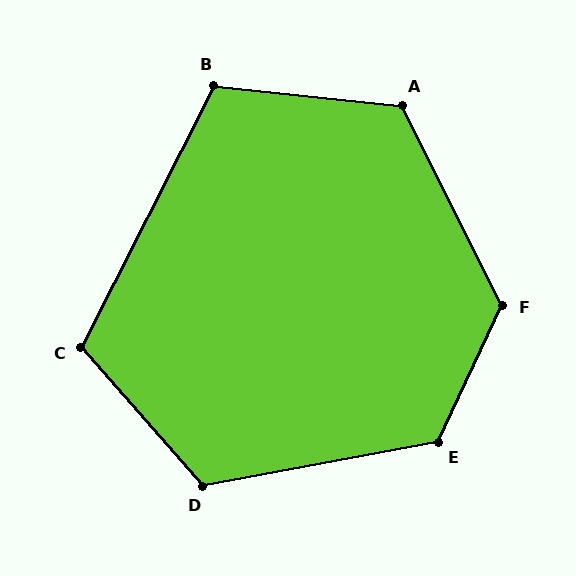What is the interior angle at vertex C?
Approximately 112 degrees (obtuse).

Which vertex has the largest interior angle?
F, at approximately 128 degrees.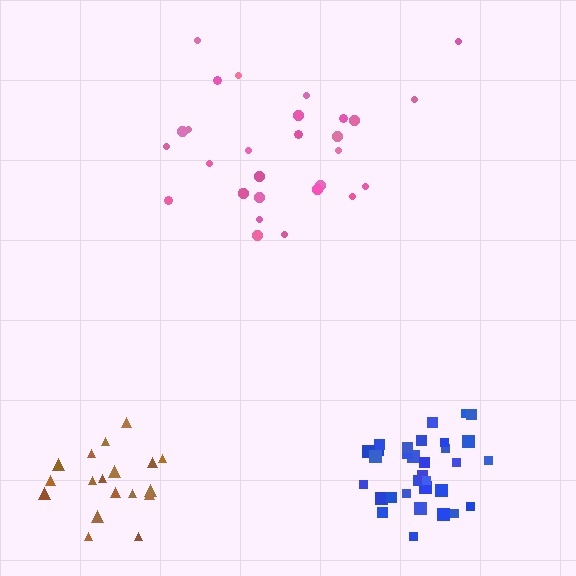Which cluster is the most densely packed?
Blue.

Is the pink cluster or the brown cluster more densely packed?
Brown.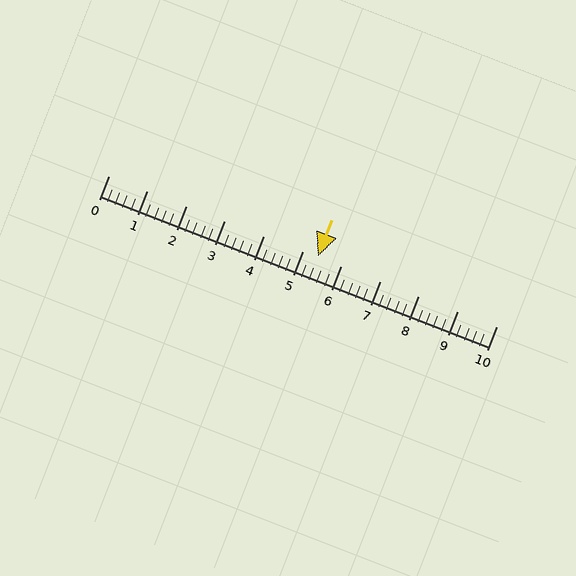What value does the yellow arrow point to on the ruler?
The yellow arrow points to approximately 5.4.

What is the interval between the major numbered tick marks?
The major tick marks are spaced 1 units apart.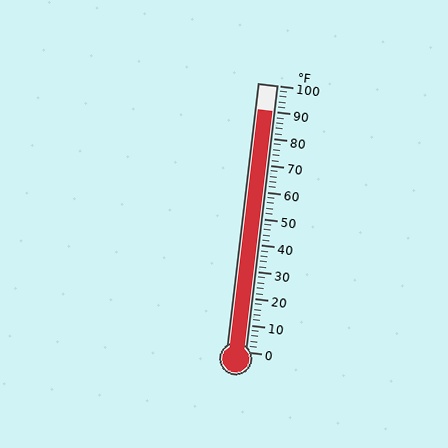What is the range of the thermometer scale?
The thermometer scale ranges from 0°F to 100°F.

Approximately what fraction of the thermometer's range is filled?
The thermometer is filled to approximately 90% of its range.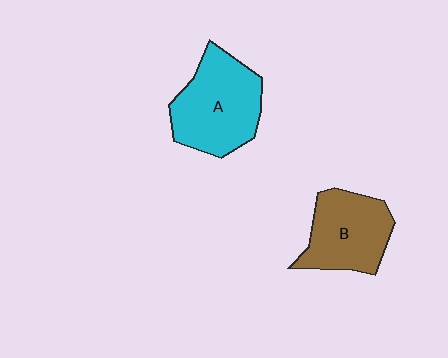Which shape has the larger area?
Shape A (cyan).